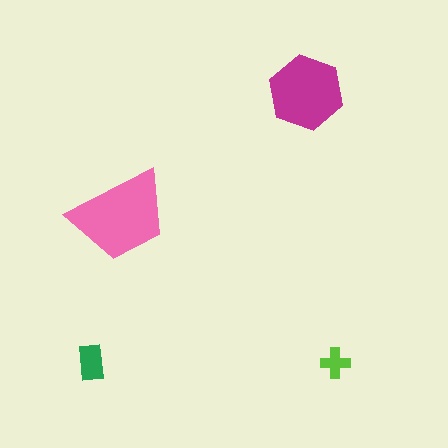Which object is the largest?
The pink trapezoid.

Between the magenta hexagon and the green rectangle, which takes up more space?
The magenta hexagon.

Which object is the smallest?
The lime cross.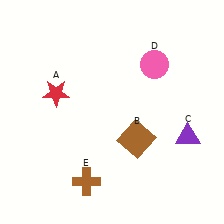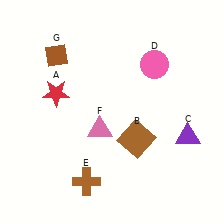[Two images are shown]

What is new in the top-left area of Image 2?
A brown diamond (G) was added in the top-left area of Image 2.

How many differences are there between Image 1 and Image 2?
There are 2 differences between the two images.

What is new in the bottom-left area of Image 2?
A pink triangle (F) was added in the bottom-left area of Image 2.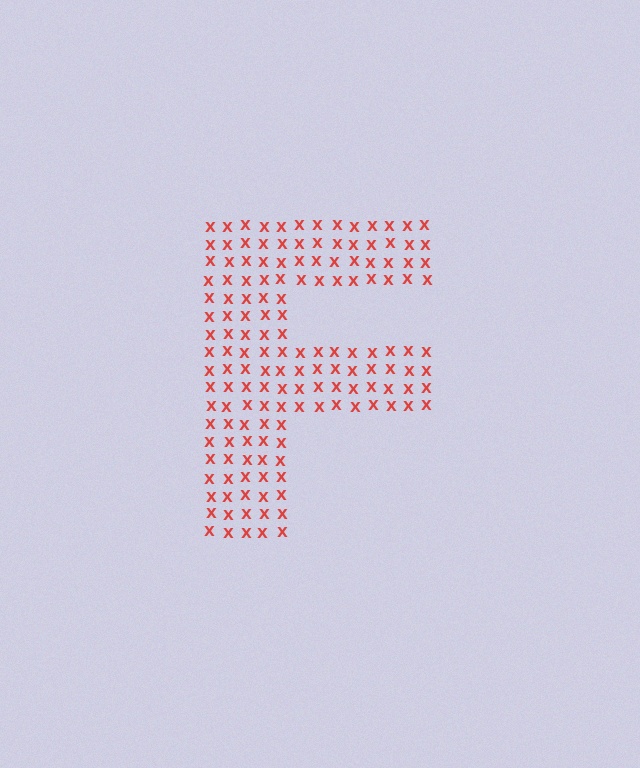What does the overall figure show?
The overall figure shows the letter F.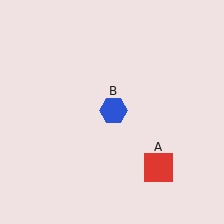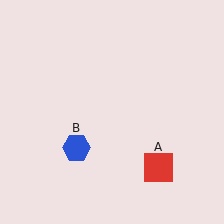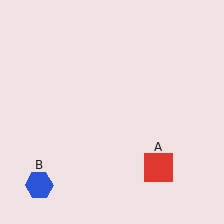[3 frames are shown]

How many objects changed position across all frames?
1 object changed position: blue hexagon (object B).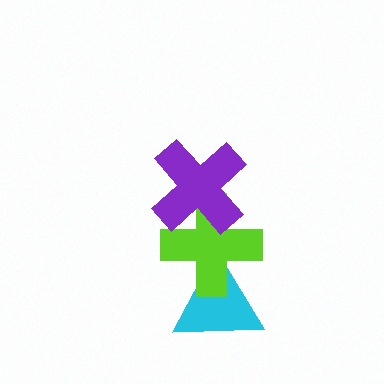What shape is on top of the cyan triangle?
The lime cross is on top of the cyan triangle.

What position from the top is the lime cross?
The lime cross is 2nd from the top.